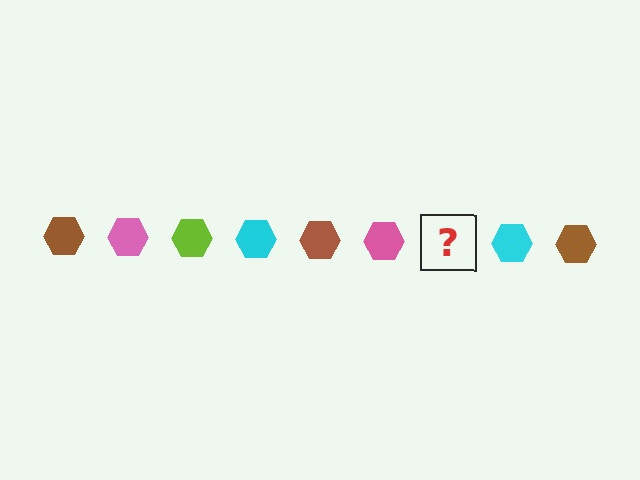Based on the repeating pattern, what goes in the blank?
The blank should be a lime hexagon.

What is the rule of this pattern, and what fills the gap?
The rule is that the pattern cycles through brown, pink, lime, cyan hexagons. The gap should be filled with a lime hexagon.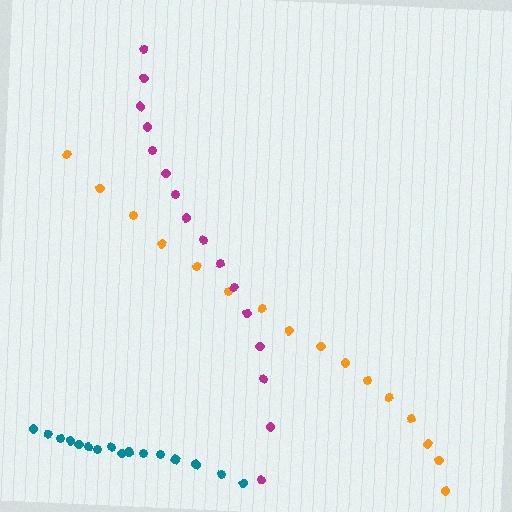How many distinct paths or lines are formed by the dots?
There are 3 distinct paths.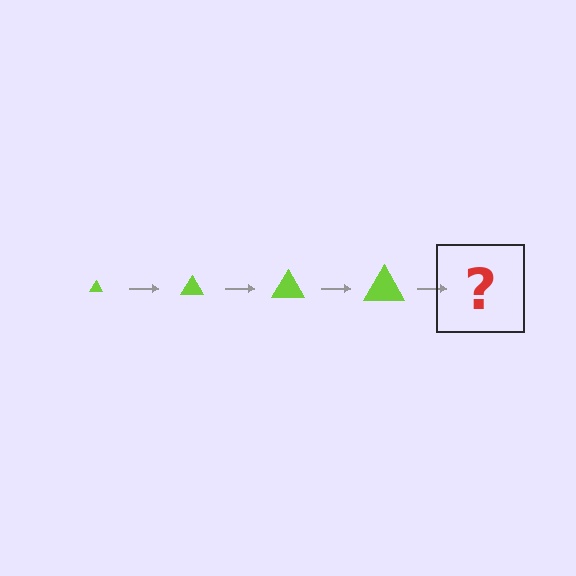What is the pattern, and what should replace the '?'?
The pattern is that the triangle gets progressively larger each step. The '?' should be a lime triangle, larger than the previous one.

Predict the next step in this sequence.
The next step is a lime triangle, larger than the previous one.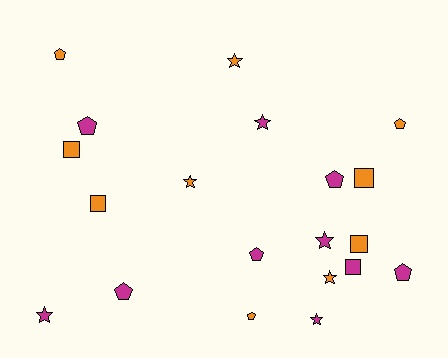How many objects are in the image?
There are 20 objects.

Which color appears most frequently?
Orange, with 10 objects.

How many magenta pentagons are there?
There are 5 magenta pentagons.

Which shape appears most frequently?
Pentagon, with 8 objects.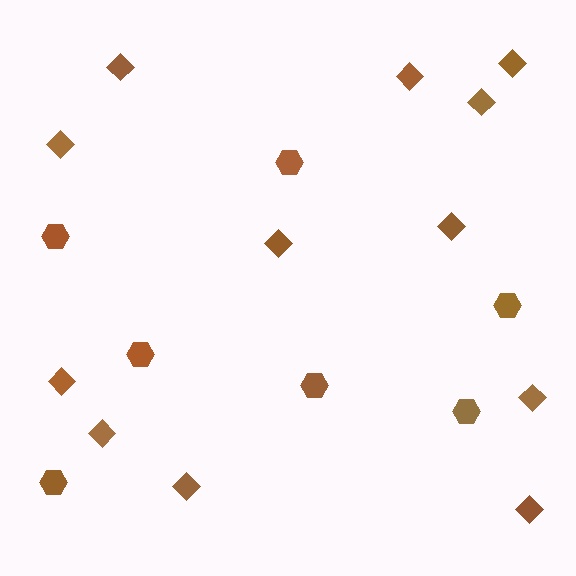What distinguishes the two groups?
There are 2 groups: one group of diamonds (12) and one group of hexagons (7).